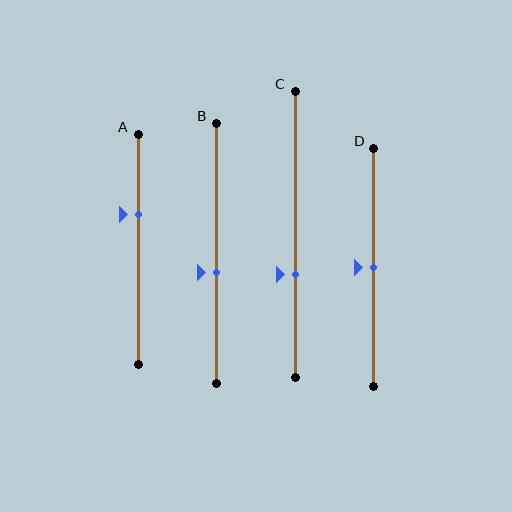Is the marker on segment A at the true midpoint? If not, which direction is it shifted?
No, the marker on segment A is shifted upward by about 15% of the segment length.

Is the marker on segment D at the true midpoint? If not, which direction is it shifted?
Yes, the marker on segment D is at the true midpoint.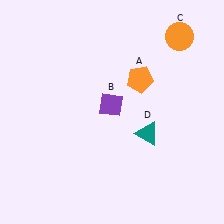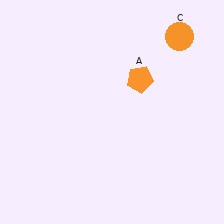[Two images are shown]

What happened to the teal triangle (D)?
The teal triangle (D) was removed in Image 2. It was in the bottom-right area of Image 1.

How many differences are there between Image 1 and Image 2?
There are 2 differences between the two images.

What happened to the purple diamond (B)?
The purple diamond (B) was removed in Image 2. It was in the top-left area of Image 1.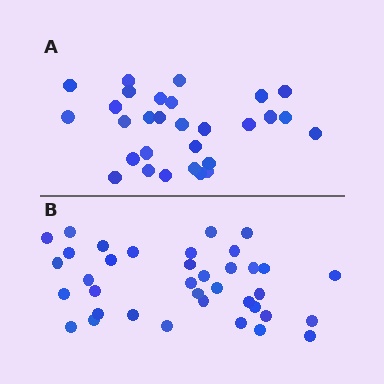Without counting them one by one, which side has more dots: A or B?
Region B (the bottom region) has more dots.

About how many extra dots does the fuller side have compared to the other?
Region B has roughly 8 or so more dots than region A.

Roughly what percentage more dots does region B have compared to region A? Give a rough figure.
About 30% more.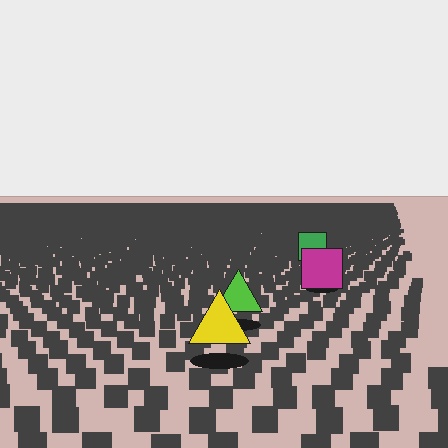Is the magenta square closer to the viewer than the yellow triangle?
No. The yellow triangle is closer — you can tell from the texture gradient: the ground texture is coarser near it.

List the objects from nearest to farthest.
From nearest to farthest: the yellow triangle, the lime triangle, the magenta square, the green square.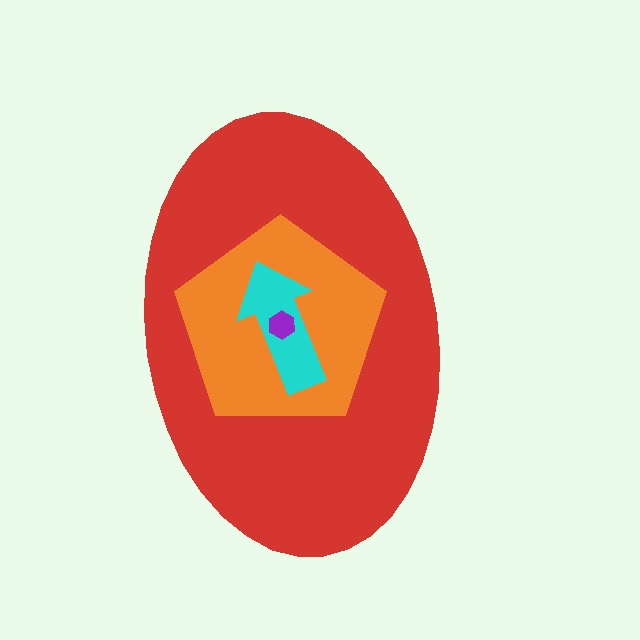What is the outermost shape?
The red ellipse.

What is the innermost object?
The purple hexagon.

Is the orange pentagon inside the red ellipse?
Yes.